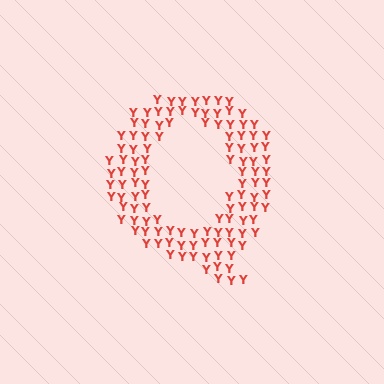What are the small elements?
The small elements are letter Y's.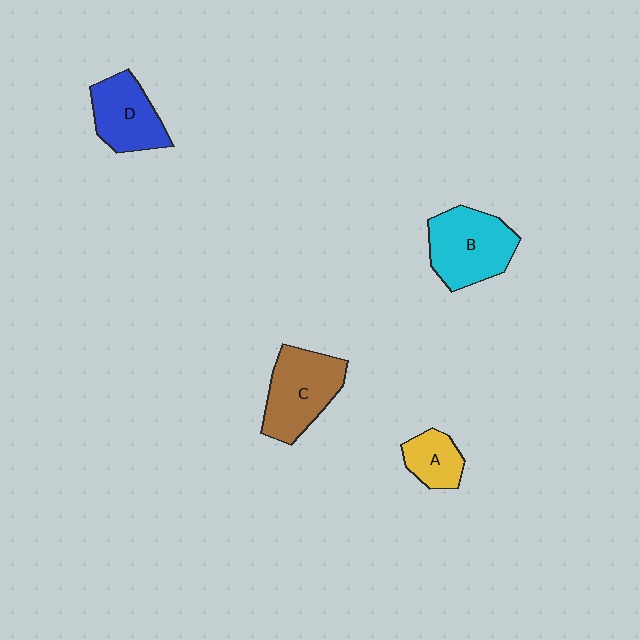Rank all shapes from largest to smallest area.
From largest to smallest: B (cyan), C (brown), D (blue), A (yellow).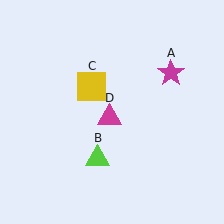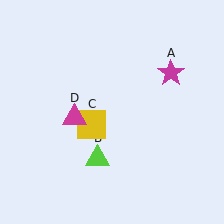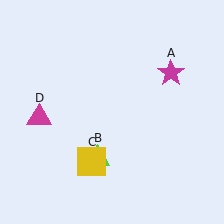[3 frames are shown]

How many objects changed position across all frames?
2 objects changed position: yellow square (object C), magenta triangle (object D).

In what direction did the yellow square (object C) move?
The yellow square (object C) moved down.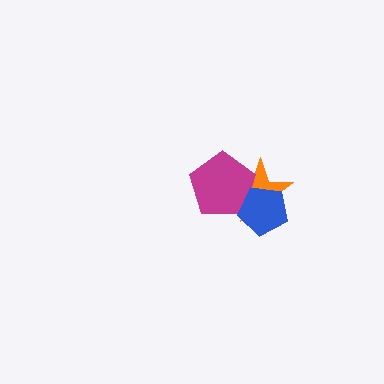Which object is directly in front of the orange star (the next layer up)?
The magenta pentagon is directly in front of the orange star.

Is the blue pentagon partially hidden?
No, no other shape covers it.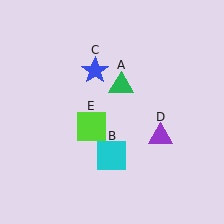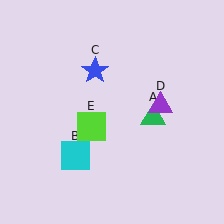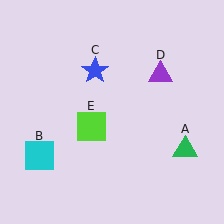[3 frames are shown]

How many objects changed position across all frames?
3 objects changed position: green triangle (object A), cyan square (object B), purple triangle (object D).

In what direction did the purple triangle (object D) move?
The purple triangle (object D) moved up.